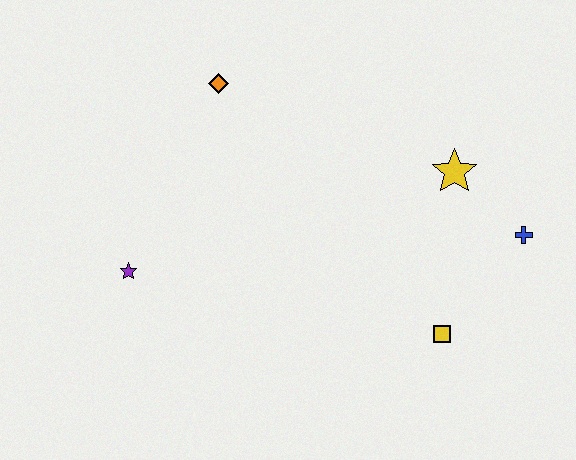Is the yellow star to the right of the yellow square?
Yes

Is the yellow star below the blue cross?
No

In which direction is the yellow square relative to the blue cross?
The yellow square is below the blue cross.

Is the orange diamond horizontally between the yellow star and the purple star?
Yes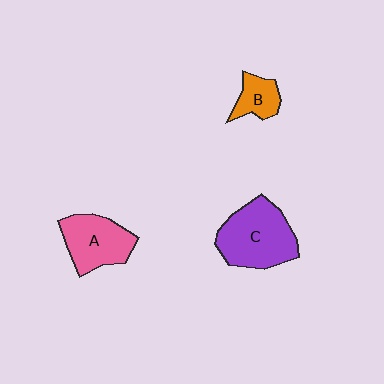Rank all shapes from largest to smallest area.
From largest to smallest: C (purple), A (pink), B (orange).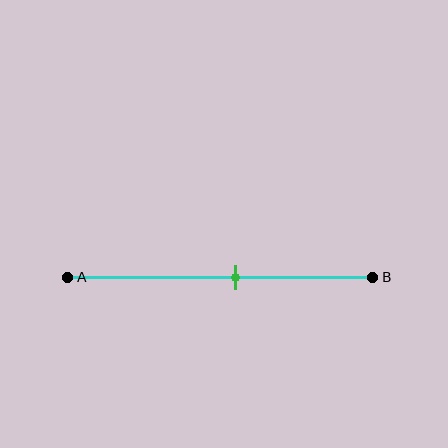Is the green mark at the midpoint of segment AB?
No, the mark is at about 55% from A, not at the 50% midpoint.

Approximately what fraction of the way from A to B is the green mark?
The green mark is approximately 55% of the way from A to B.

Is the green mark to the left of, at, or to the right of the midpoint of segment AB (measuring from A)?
The green mark is to the right of the midpoint of segment AB.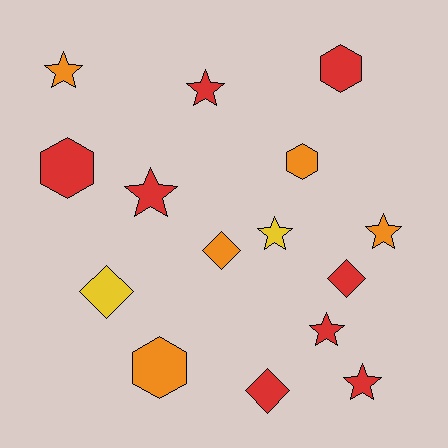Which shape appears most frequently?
Star, with 7 objects.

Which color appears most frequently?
Red, with 8 objects.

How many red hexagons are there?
There are 2 red hexagons.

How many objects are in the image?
There are 15 objects.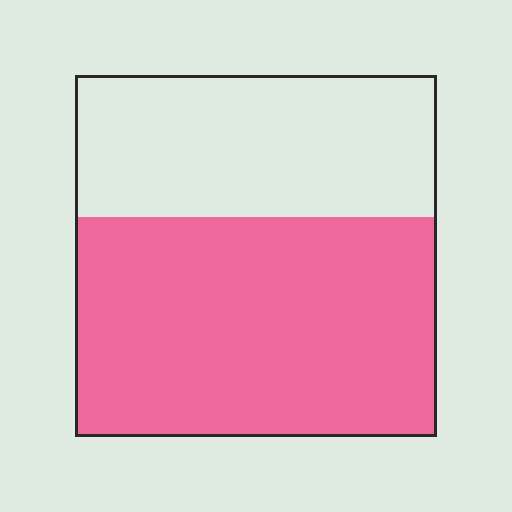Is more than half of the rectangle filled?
Yes.